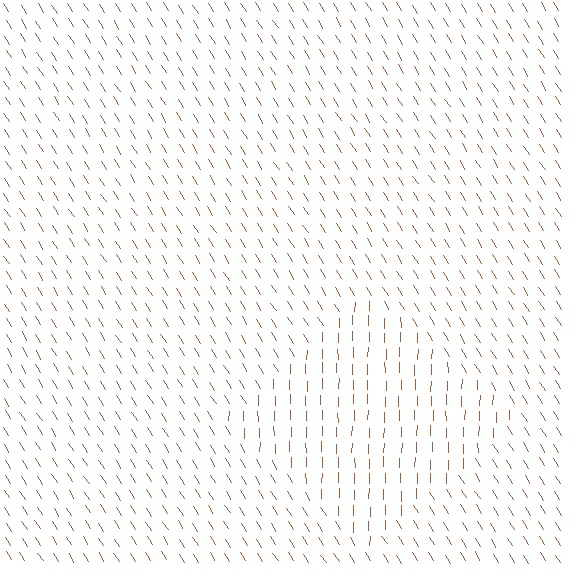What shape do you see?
I see a diamond.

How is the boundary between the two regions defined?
The boundary is defined purely by a change in line orientation (approximately 33 degrees difference). All lines are the same color and thickness.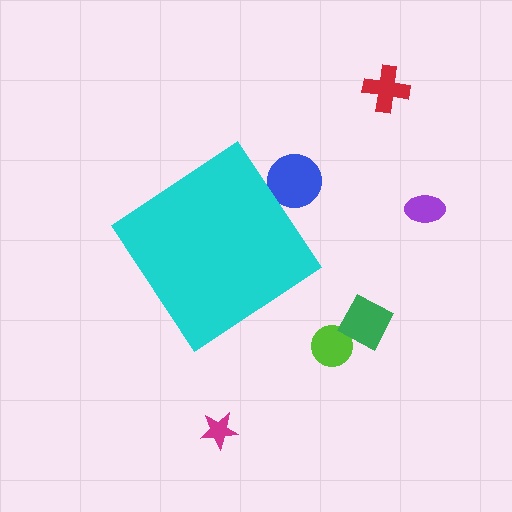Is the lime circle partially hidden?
No, the lime circle is fully visible.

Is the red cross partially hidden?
No, the red cross is fully visible.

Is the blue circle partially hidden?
Yes, the blue circle is partially hidden behind the cyan diamond.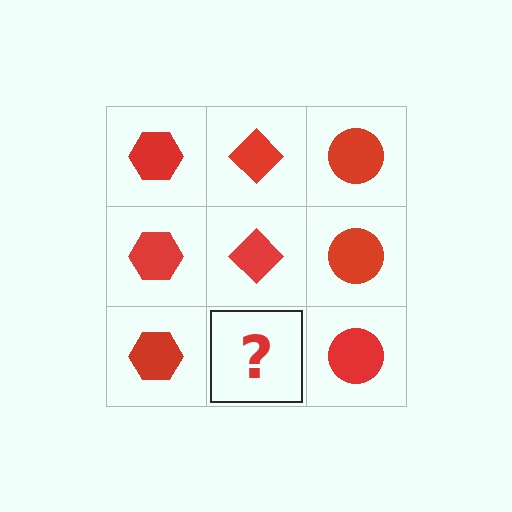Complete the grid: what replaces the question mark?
The question mark should be replaced with a red diamond.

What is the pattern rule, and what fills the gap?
The rule is that each column has a consistent shape. The gap should be filled with a red diamond.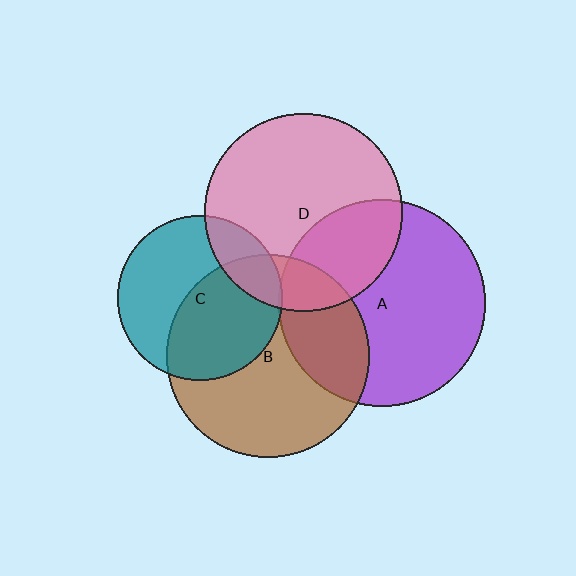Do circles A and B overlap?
Yes.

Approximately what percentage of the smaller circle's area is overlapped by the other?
Approximately 30%.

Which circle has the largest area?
Circle A (purple).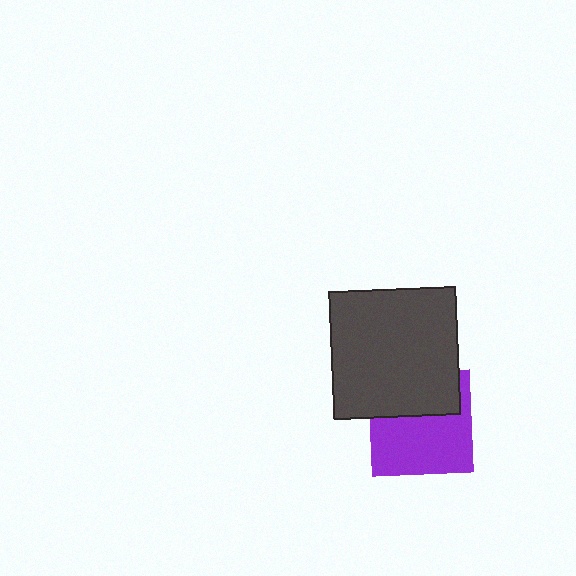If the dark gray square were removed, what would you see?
You would see the complete purple square.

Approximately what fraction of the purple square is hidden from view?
Roughly 39% of the purple square is hidden behind the dark gray square.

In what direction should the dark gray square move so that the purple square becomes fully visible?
The dark gray square should move up. That is the shortest direction to clear the overlap and leave the purple square fully visible.